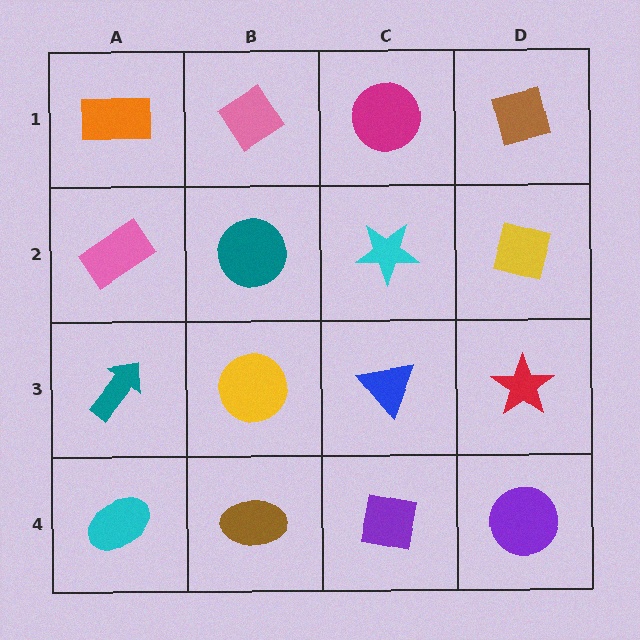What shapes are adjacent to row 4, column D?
A red star (row 3, column D), a purple square (row 4, column C).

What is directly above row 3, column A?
A pink rectangle.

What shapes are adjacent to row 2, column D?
A brown square (row 1, column D), a red star (row 3, column D), a cyan star (row 2, column C).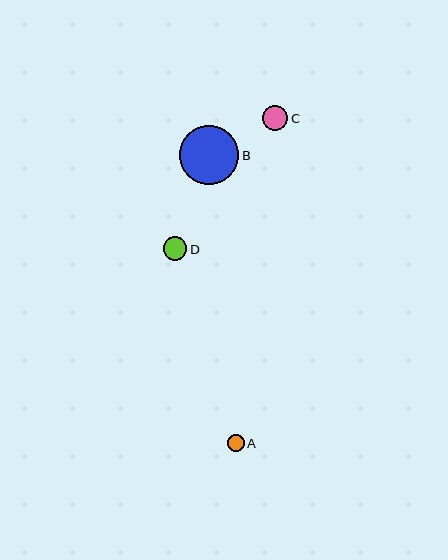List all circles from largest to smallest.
From largest to smallest: B, C, D, A.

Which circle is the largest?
Circle B is the largest with a size of approximately 59 pixels.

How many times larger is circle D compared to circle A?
Circle D is approximately 1.4 times the size of circle A.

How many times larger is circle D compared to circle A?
Circle D is approximately 1.4 times the size of circle A.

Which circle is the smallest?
Circle A is the smallest with a size of approximately 17 pixels.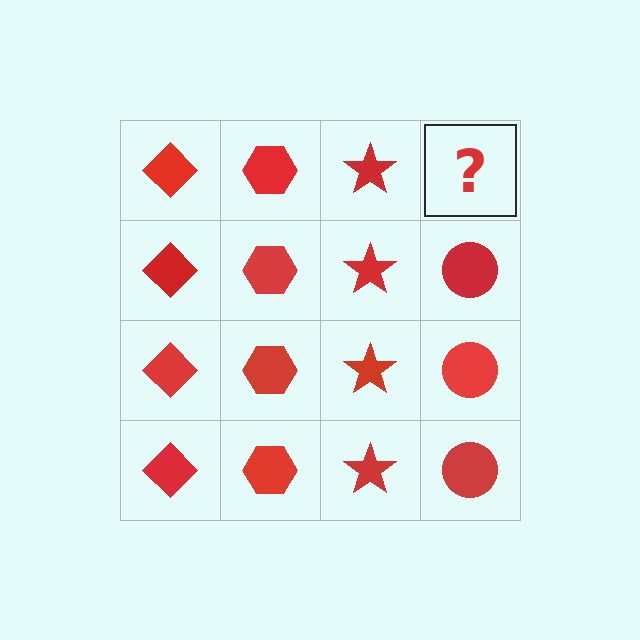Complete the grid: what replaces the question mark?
The question mark should be replaced with a red circle.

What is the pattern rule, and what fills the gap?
The rule is that each column has a consistent shape. The gap should be filled with a red circle.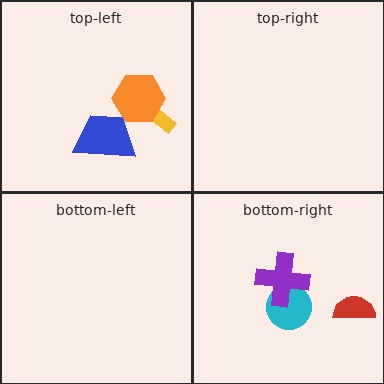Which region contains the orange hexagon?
The top-left region.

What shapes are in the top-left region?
The yellow arrow, the blue trapezoid, the orange hexagon.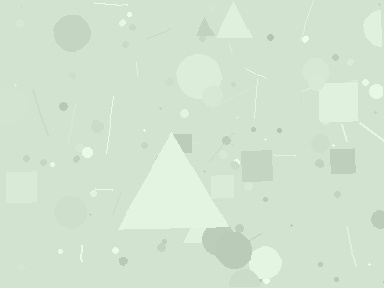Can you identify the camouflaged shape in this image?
The camouflaged shape is a triangle.